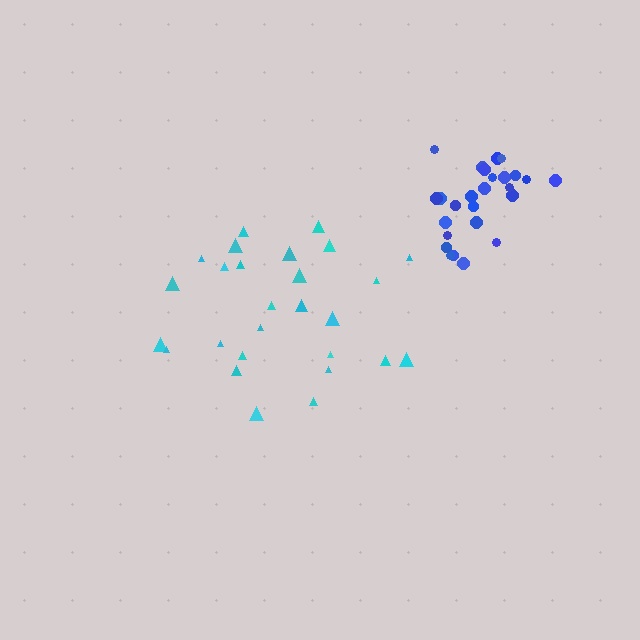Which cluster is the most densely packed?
Blue.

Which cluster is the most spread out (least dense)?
Cyan.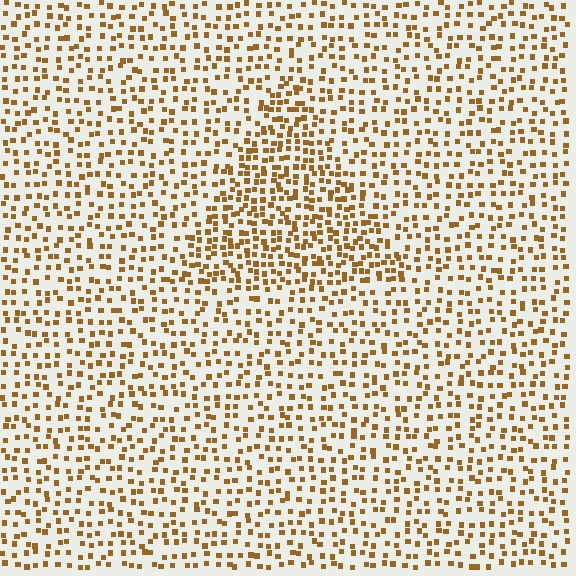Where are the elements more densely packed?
The elements are more densely packed inside the triangle boundary.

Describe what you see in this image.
The image contains small brown elements arranged at two different densities. A triangle-shaped region is visible where the elements are more densely packed than the surrounding area.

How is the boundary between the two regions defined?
The boundary is defined by a change in element density (approximately 1.7x ratio). All elements are the same color, size, and shape.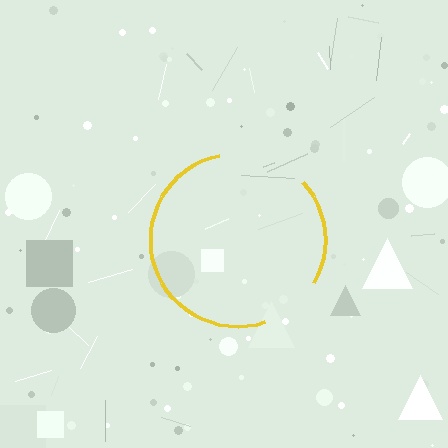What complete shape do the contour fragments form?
The contour fragments form a circle.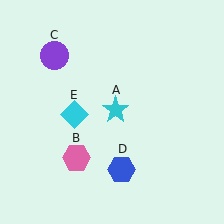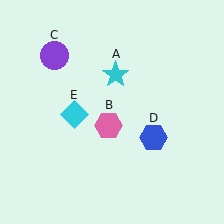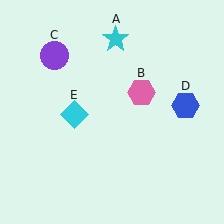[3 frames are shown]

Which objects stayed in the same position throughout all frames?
Purple circle (object C) and cyan diamond (object E) remained stationary.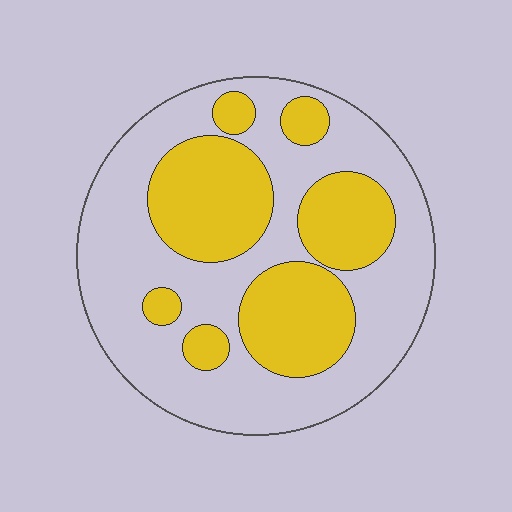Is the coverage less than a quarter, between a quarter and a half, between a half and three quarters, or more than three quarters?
Between a quarter and a half.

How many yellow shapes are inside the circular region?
7.